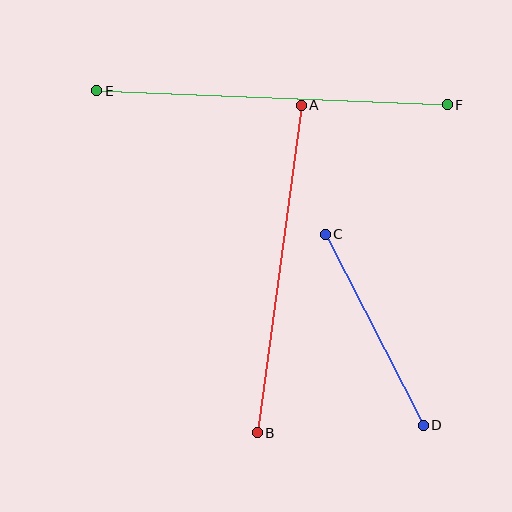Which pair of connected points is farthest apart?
Points E and F are farthest apart.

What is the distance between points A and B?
The distance is approximately 330 pixels.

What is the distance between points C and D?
The distance is approximately 215 pixels.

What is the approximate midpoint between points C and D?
The midpoint is at approximately (374, 330) pixels.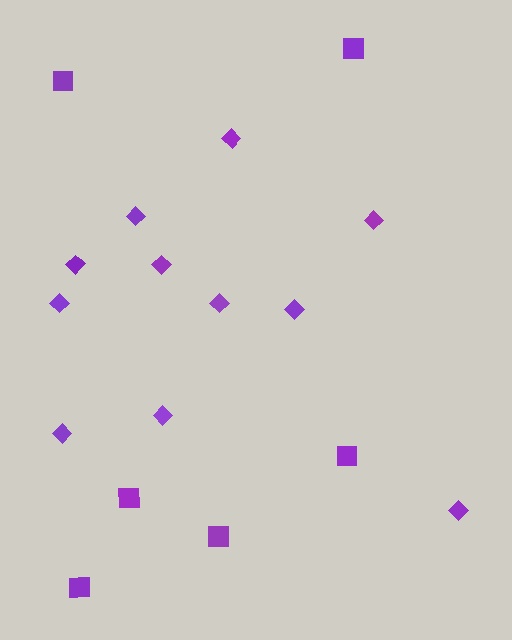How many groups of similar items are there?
There are 2 groups: one group of squares (6) and one group of diamonds (11).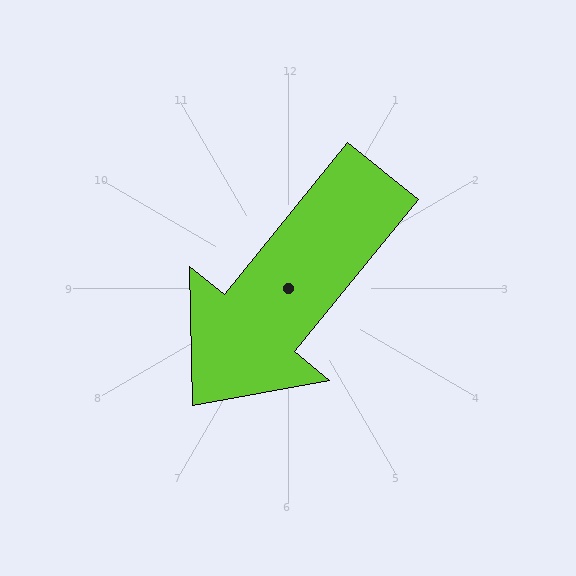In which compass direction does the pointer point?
Southwest.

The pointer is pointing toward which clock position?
Roughly 7 o'clock.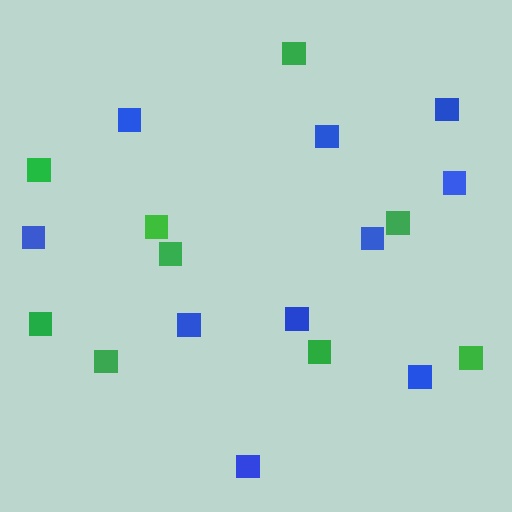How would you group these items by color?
There are 2 groups: one group of blue squares (10) and one group of green squares (9).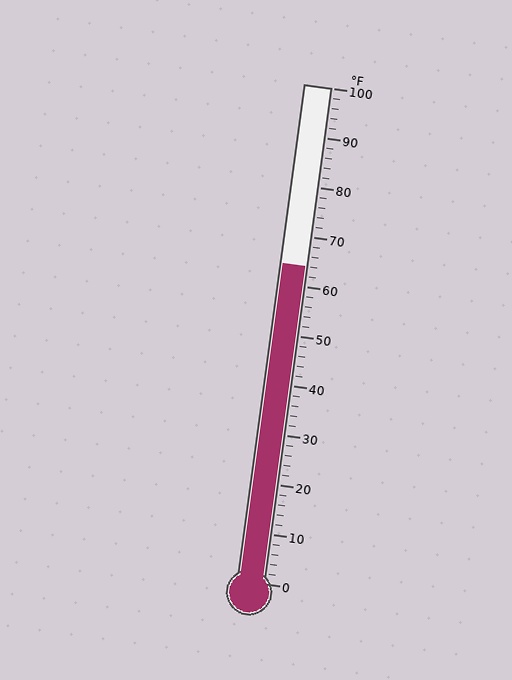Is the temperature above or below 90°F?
The temperature is below 90°F.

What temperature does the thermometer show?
The thermometer shows approximately 64°F.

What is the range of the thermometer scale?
The thermometer scale ranges from 0°F to 100°F.